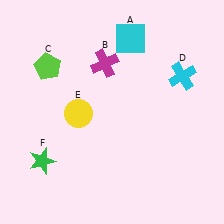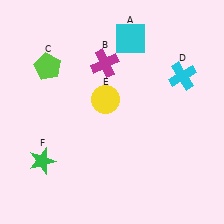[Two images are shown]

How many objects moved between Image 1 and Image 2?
1 object moved between the two images.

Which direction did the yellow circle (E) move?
The yellow circle (E) moved right.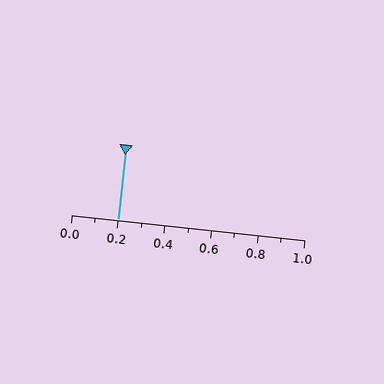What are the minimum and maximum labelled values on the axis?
The axis runs from 0.0 to 1.0.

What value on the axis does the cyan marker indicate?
The marker indicates approximately 0.2.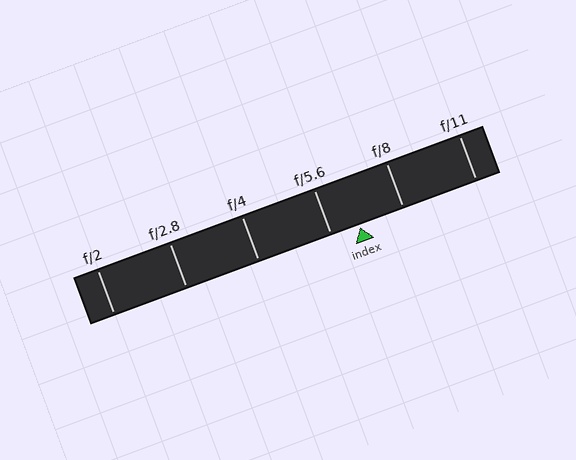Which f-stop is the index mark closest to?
The index mark is closest to f/5.6.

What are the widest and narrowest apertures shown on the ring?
The widest aperture shown is f/2 and the narrowest is f/11.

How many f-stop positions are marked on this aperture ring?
There are 6 f-stop positions marked.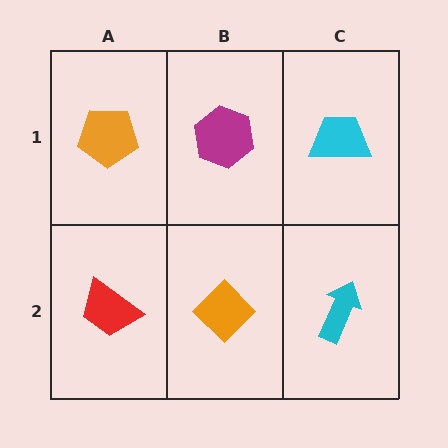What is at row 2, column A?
A red trapezoid.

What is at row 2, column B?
An orange diamond.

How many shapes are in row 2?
3 shapes.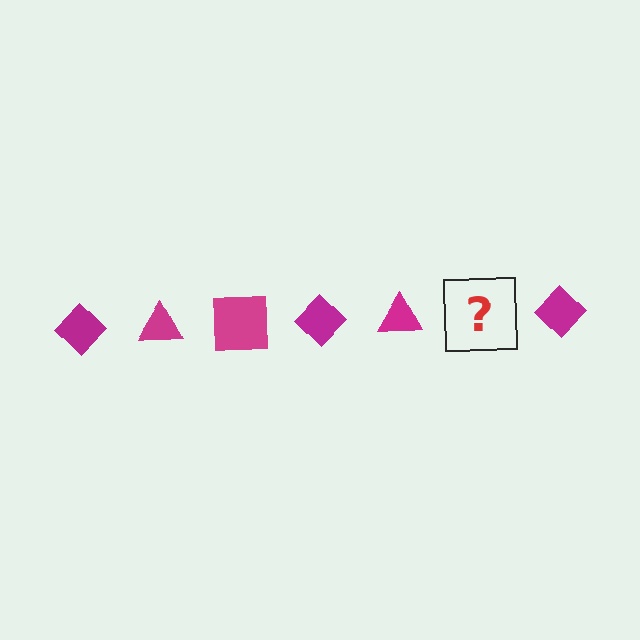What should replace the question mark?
The question mark should be replaced with a magenta square.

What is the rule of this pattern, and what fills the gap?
The rule is that the pattern cycles through diamond, triangle, square shapes in magenta. The gap should be filled with a magenta square.